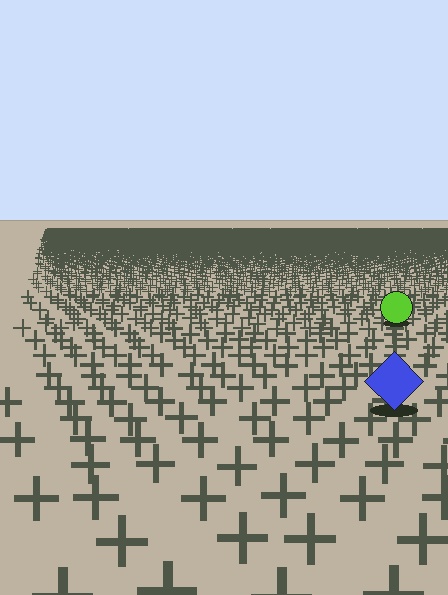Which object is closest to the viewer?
The blue diamond is closest. The texture marks near it are larger and more spread out.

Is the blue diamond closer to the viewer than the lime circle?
Yes. The blue diamond is closer — you can tell from the texture gradient: the ground texture is coarser near it.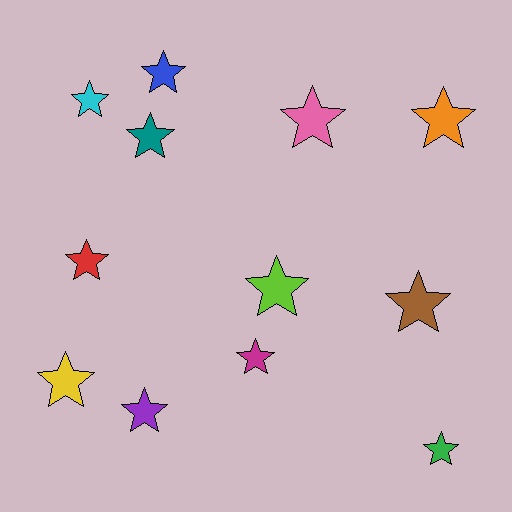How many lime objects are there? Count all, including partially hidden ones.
There is 1 lime object.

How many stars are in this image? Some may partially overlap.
There are 12 stars.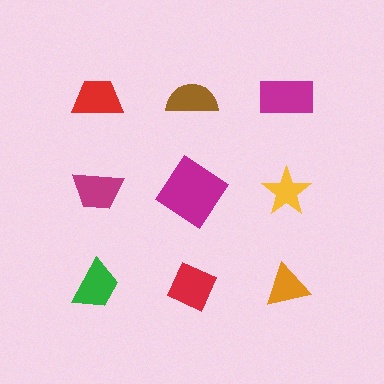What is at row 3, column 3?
An orange triangle.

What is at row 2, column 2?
A magenta diamond.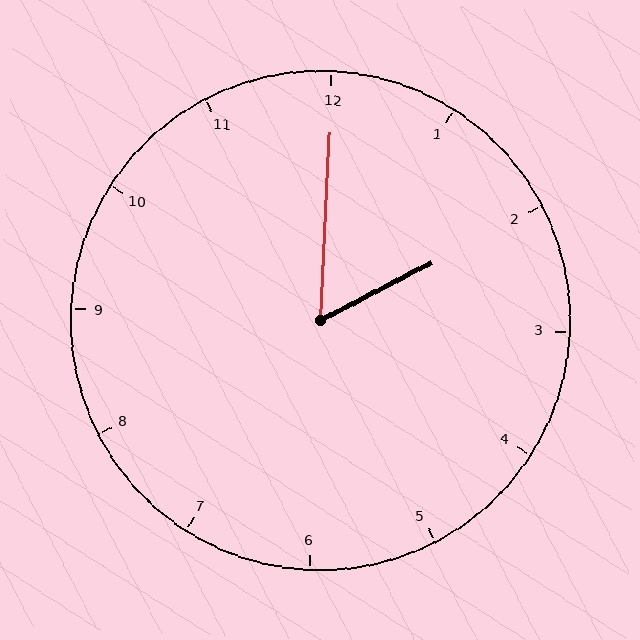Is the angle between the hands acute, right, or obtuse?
It is acute.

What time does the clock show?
2:00.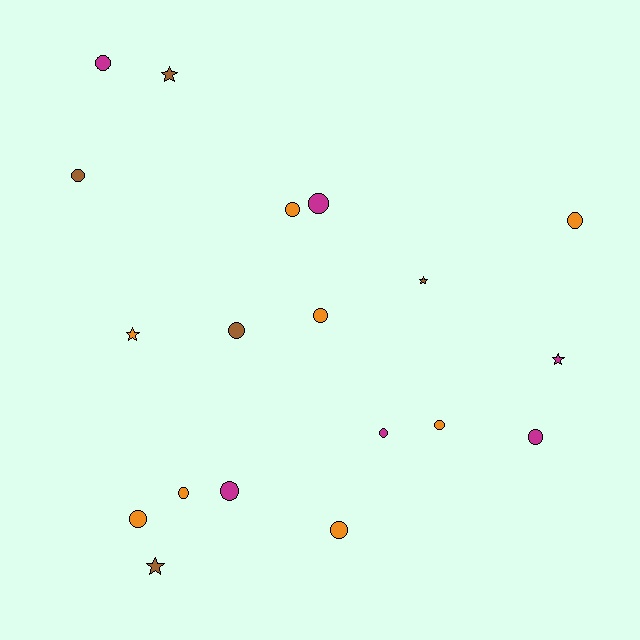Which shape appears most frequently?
Circle, with 14 objects.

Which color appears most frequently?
Orange, with 8 objects.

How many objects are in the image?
There are 19 objects.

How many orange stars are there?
There is 1 orange star.